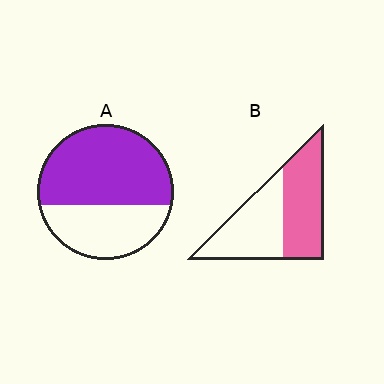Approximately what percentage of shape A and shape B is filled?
A is approximately 60% and B is approximately 50%.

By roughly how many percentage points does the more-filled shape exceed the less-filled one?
By roughly 10 percentage points (A over B).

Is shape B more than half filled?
Roughly half.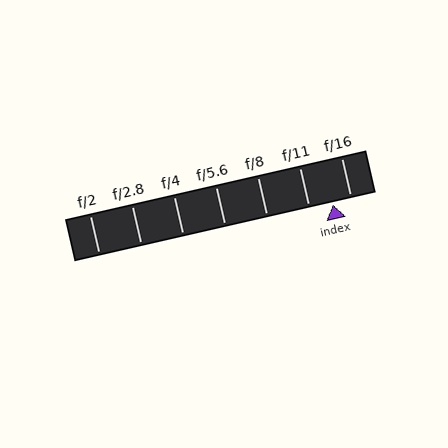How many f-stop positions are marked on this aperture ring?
There are 7 f-stop positions marked.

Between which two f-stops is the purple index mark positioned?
The index mark is between f/11 and f/16.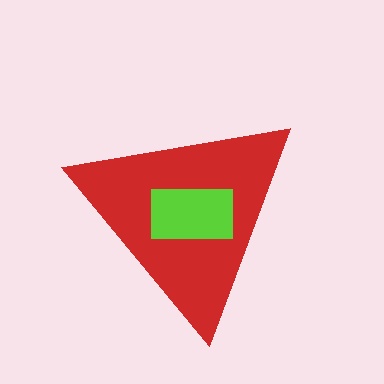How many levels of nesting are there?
2.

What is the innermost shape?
The lime rectangle.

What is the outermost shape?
The red triangle.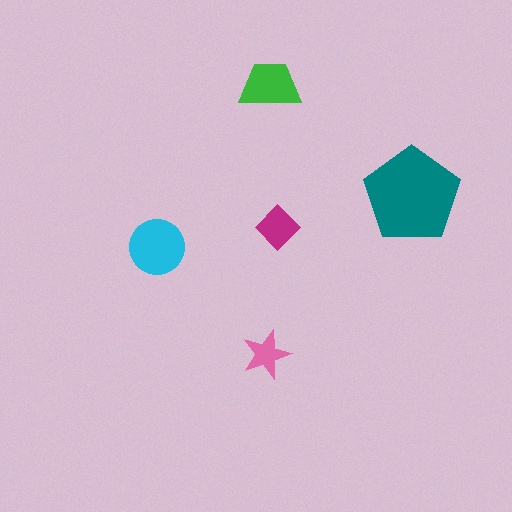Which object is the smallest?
The pink star.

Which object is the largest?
The teal pentagon.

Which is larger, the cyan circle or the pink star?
The cyan circle.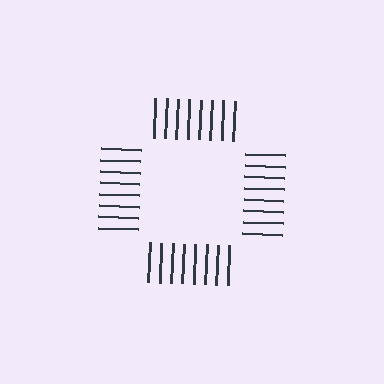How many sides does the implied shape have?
4 sides — the line-ends trace a square.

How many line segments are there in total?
32 — 8 along each of the 4 edges.